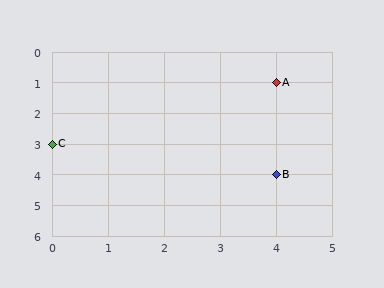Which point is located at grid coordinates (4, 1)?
Point A is at (4, 1).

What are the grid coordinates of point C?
Point C is at grid coordinates (0, 3).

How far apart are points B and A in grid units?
Points B and A are 3 rows apart.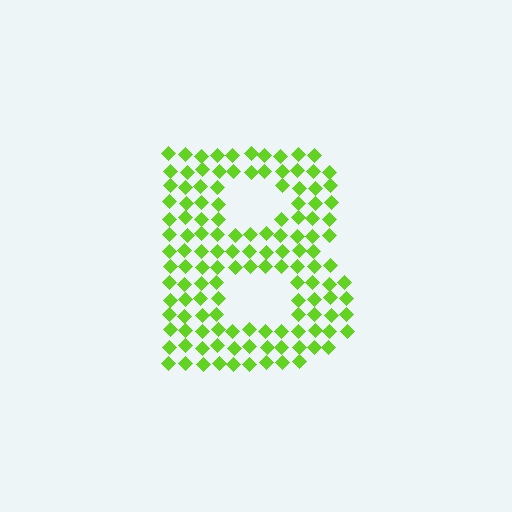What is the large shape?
The large shape is the letter B.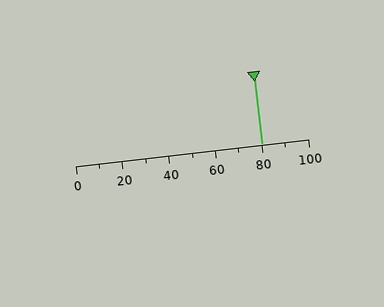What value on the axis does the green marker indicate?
The marker indicates approximately 80.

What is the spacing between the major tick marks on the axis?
The major ticks are spaced 20 apart.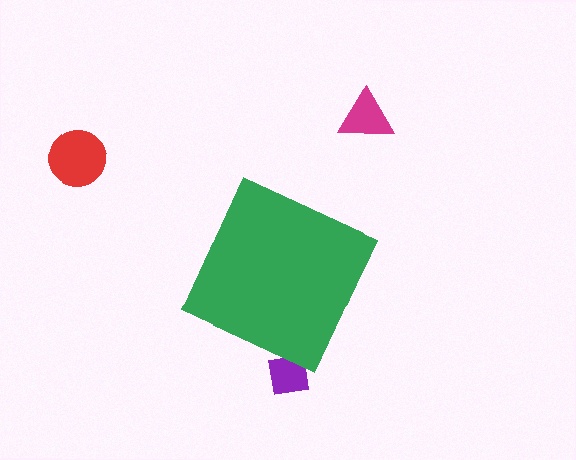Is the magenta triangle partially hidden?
No, the magenta triangle is fully visible.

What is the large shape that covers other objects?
A green diamond.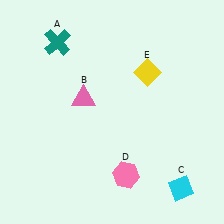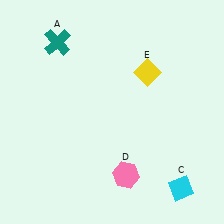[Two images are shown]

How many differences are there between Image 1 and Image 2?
There is 1 difference between the two images.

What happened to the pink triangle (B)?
The pink triangle (B) was removed in Image 2. It was in the top-left area of Image 1.